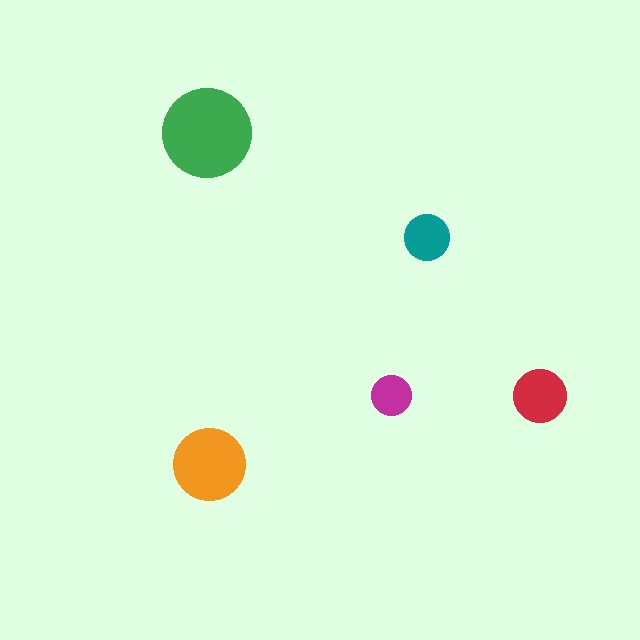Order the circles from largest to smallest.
the green one, the orange one, the red one, the teal one, the magenta one.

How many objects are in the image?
There are 5 objects in the image.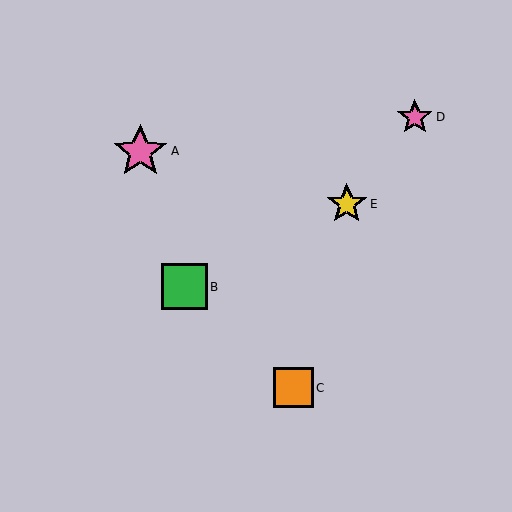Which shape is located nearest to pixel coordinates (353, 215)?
The yellow star (labeled E) at (347, 204) is nearest to that location.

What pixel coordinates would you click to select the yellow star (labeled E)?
Click at (347, 204) to select the yellow star E.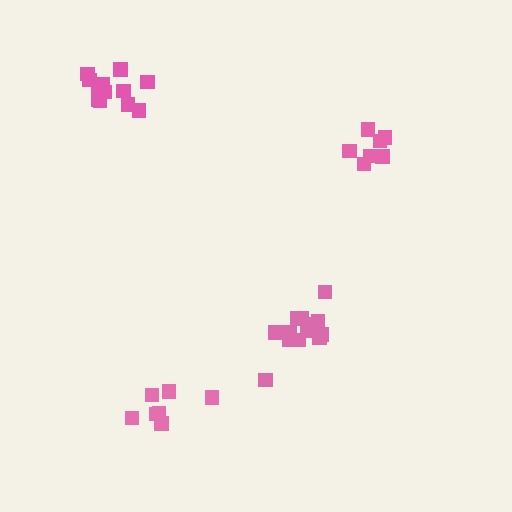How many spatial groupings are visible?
There are 4 spatial groupings.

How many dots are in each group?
Group 1: 7 dots, Group 2: 13 dots, Group 3: 7 dots, Group 4: 13 dots (40 total).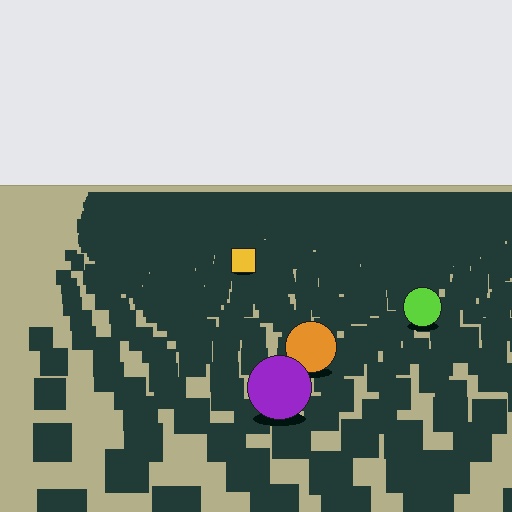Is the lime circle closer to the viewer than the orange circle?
No. The orange circle is closer — you can tell from the texture gradient: the ground texture is coarser near it.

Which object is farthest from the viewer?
The yellow square is farthest from the viewer. It appears smaller and the ground texture around it is denser.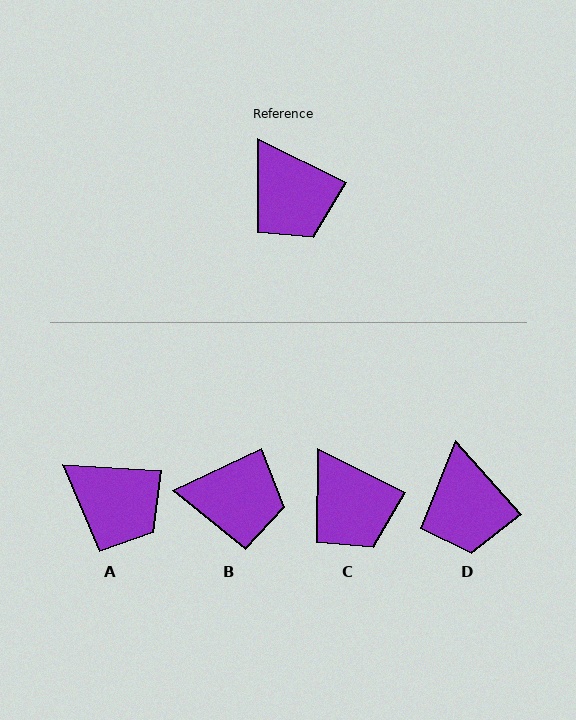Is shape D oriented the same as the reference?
No, it is off by about 22 degrees.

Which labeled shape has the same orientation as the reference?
C.